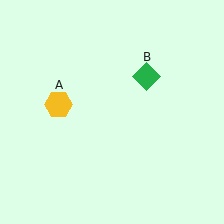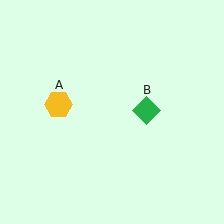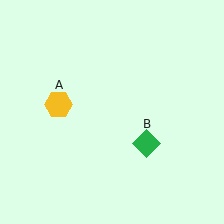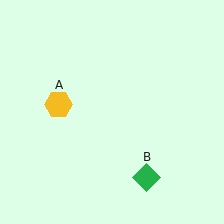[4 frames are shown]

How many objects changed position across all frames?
1 object changed position: green diamond (object B).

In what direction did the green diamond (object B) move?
The green diamond (object B) moved down.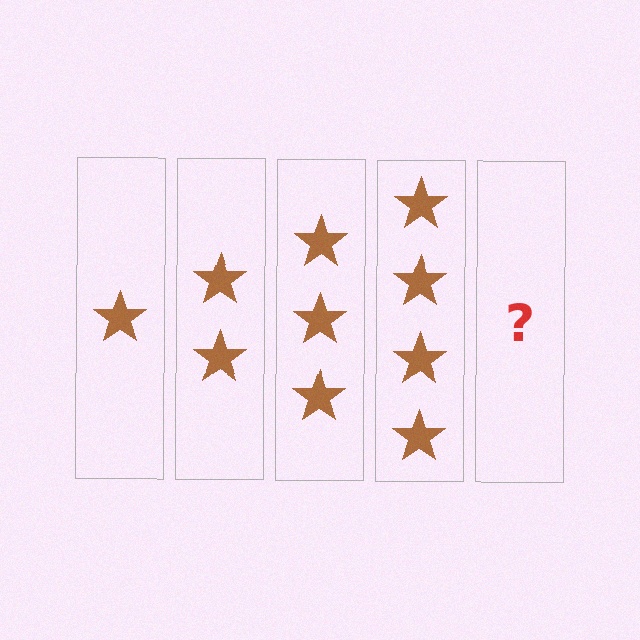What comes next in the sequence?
The next element should be 5 stars.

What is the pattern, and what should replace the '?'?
The pattern is that each step adds one more star. The '?' should be 5 stars.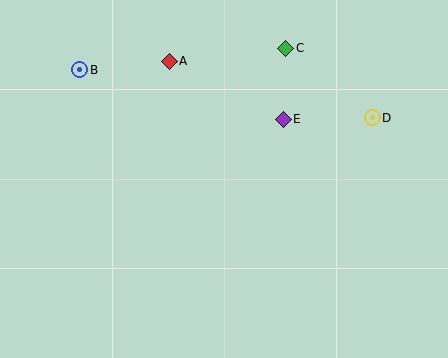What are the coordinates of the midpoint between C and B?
The midpoint between C and B is at (183, 59).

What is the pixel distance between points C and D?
The distance between C and D is 111 pixels.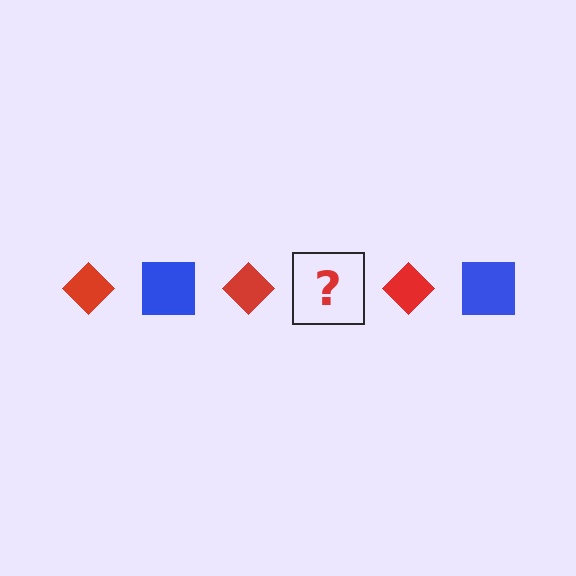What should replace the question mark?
The question mark should be replaced with a blue square.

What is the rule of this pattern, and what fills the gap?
The rule is that the pattern alternates between red diamond and blue square. The gap should be filled with a blue square.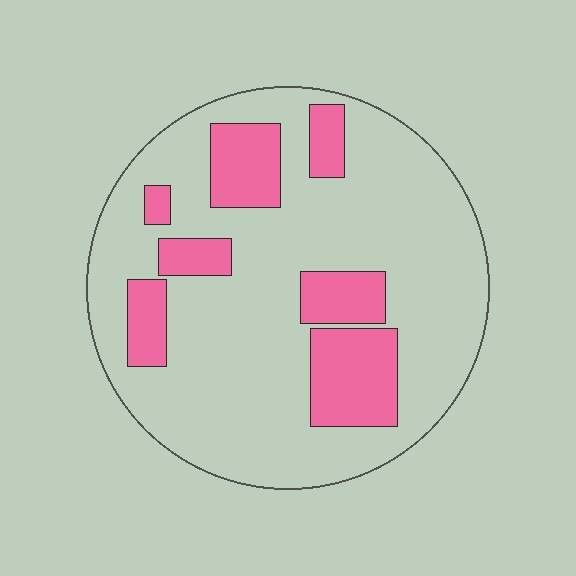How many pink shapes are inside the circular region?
7.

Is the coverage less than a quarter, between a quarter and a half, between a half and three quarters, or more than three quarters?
Less than a quarter.